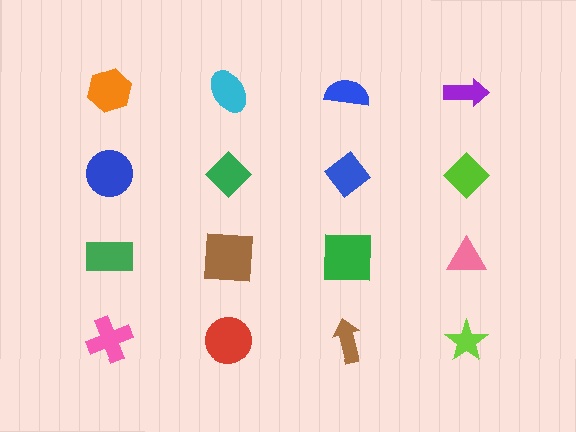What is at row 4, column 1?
A pink cross.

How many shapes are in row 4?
4 shapes.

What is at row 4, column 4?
A lime star.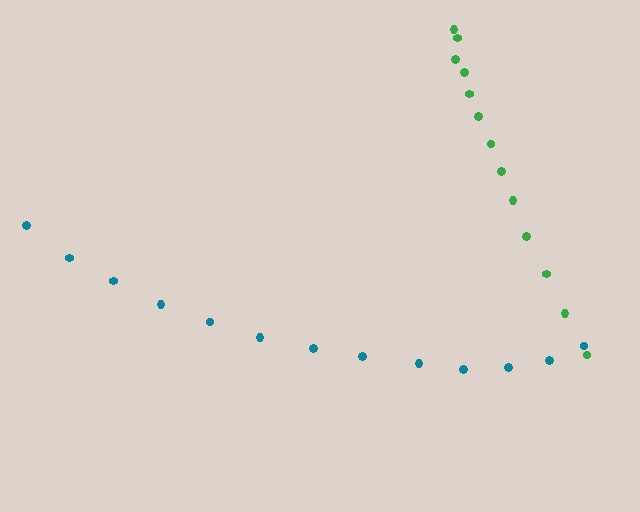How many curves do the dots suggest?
There are 2 distinct paths.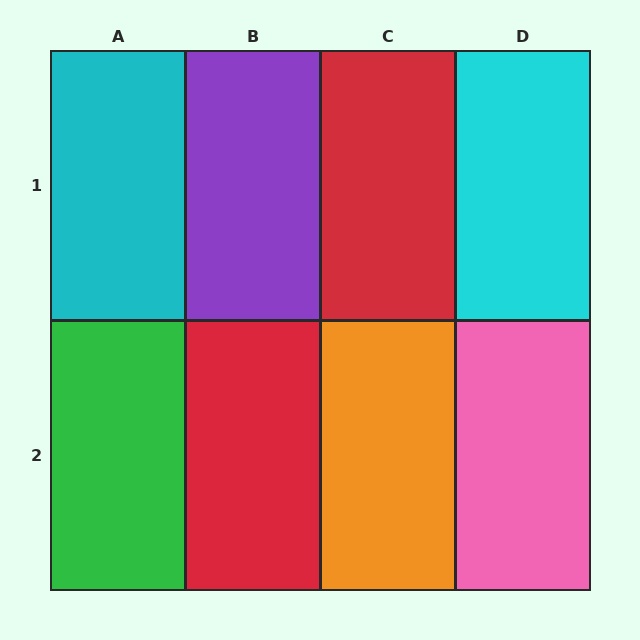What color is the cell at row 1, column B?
Purple.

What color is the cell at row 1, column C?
Red.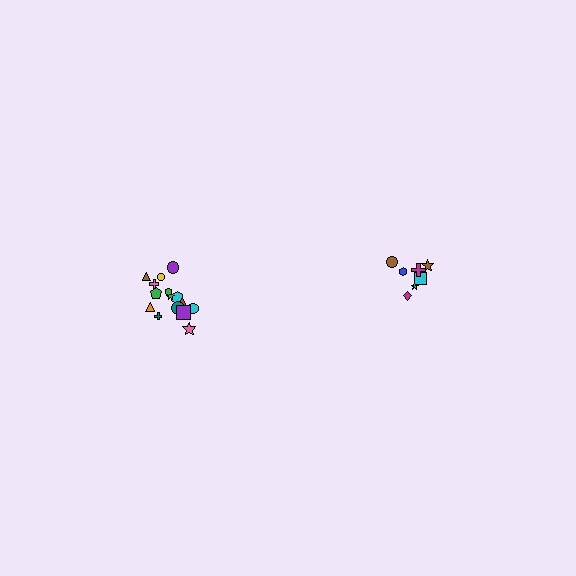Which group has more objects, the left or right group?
The left group.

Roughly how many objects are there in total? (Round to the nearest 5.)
Roughly 20 objects in total.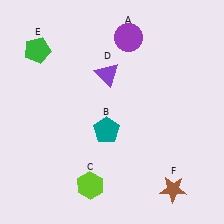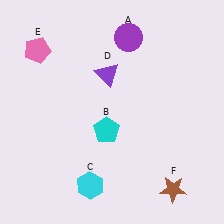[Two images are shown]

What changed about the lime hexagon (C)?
In Image 1, C is lime. In Image 2, it changed to cyan.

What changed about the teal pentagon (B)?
In Image 1, B is teal. In Image 2, it changed to cyan.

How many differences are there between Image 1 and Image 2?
There are 3 differences between the two images.